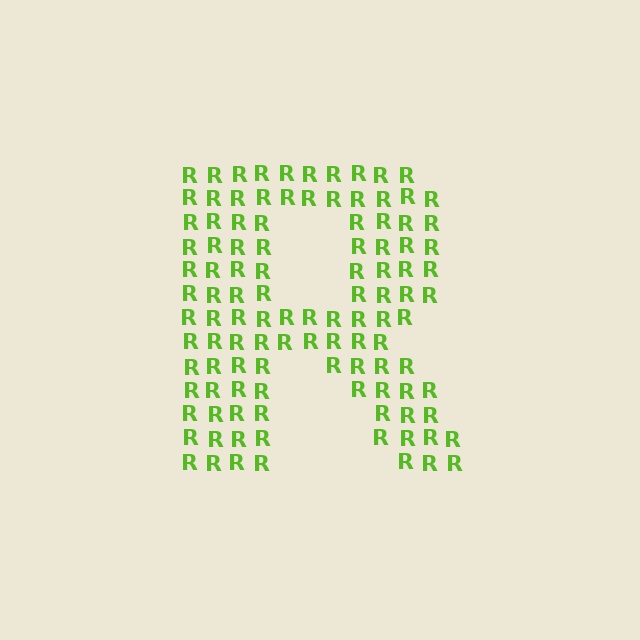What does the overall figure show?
The overall figure shows the letter R.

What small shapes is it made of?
It is made of small letter R's.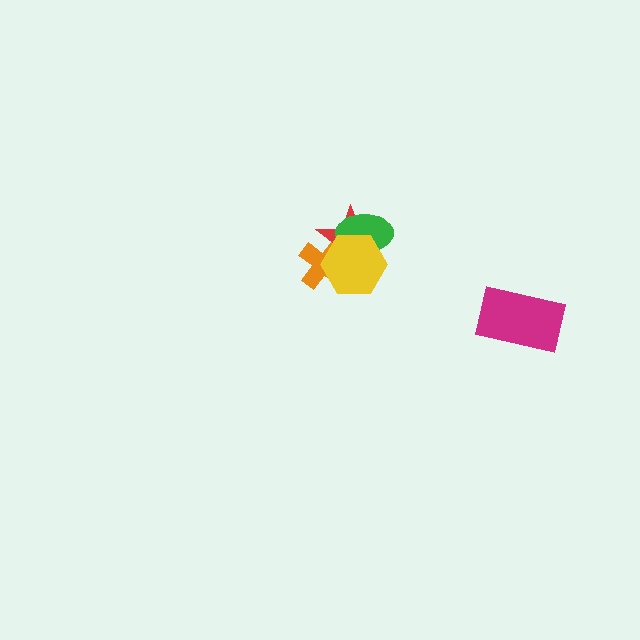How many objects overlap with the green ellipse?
2 objects overlap with the green ellipse.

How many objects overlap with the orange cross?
2 objects overlap with the orange cross.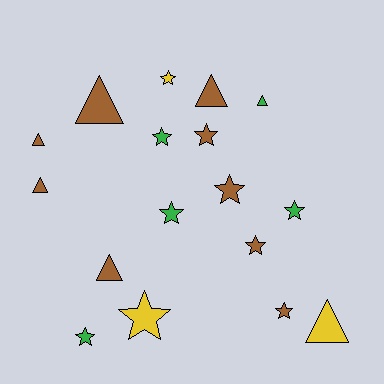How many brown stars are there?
There are 4 brown stars.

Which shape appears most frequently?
Star, with 10 objects.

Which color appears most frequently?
Brown, with 9 objects.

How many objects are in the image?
There are 17 objects.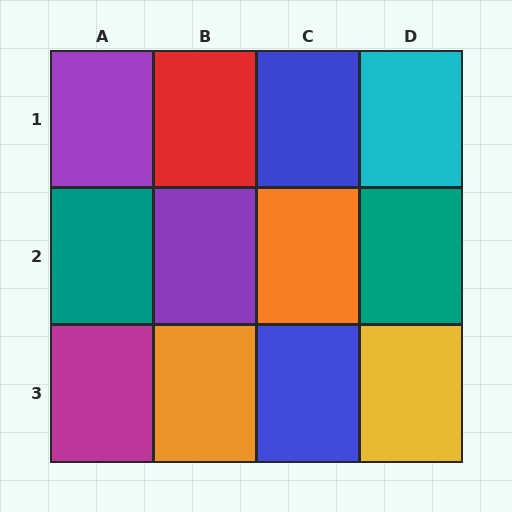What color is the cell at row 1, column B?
Red.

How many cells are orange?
2 cells are orange.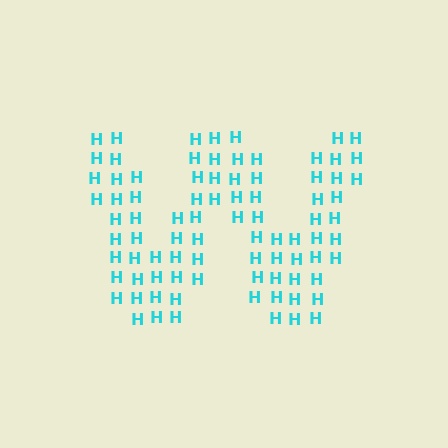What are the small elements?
The small elements are letter H's.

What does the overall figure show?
The overall figure shows the letter W.